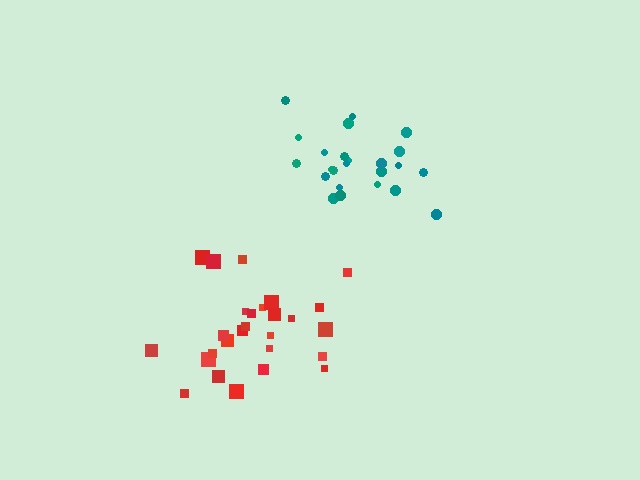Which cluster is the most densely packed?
Teal.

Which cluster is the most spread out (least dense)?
Red.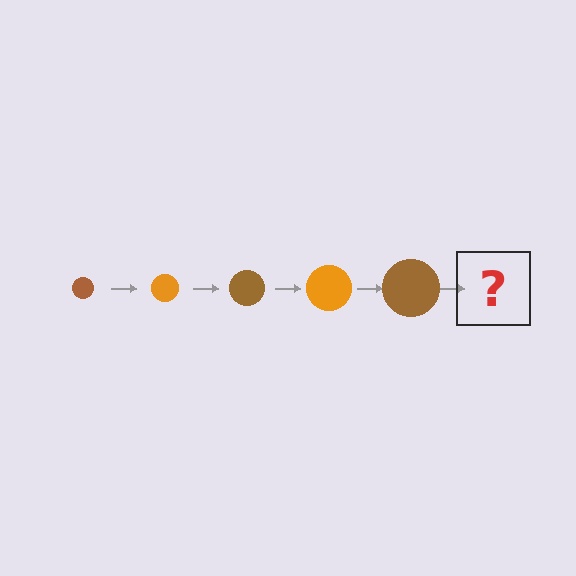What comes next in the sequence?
The next element should be an orange circle, larger than the previous one.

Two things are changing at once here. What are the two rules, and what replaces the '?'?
The two rules are that the circle grows larger each step and the color cycles through brown and orange. The '?' should be an orange circle, larger than the previous one.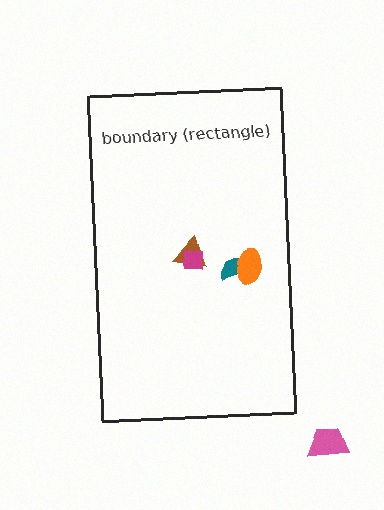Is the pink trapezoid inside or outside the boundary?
Outside.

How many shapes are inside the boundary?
4 inside, 1 outside.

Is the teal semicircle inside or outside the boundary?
Inside.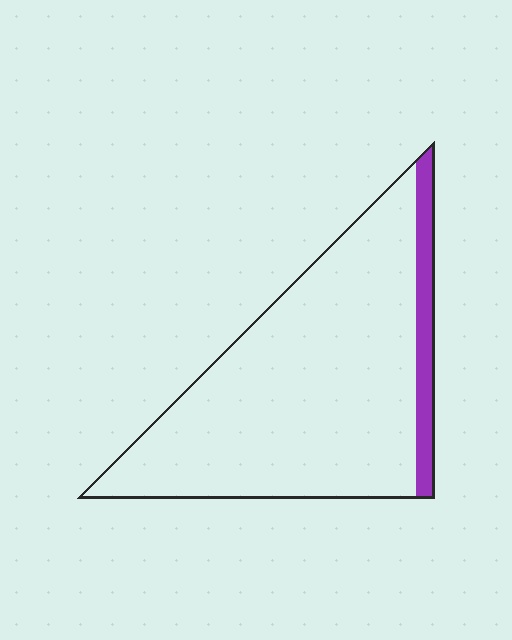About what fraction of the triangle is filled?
About one tenth (1/10).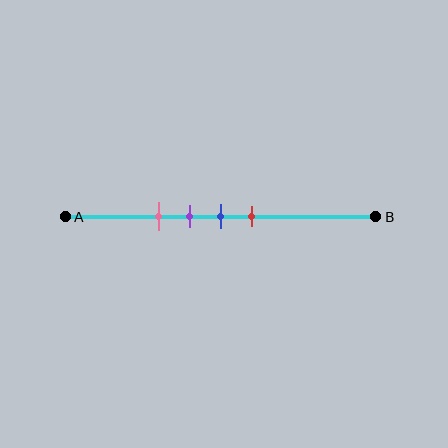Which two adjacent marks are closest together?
The purple and blue marks are the closest adjacent pair.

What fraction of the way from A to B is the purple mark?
The purple mark is approximately 40% (0.4) of the way from A to B.